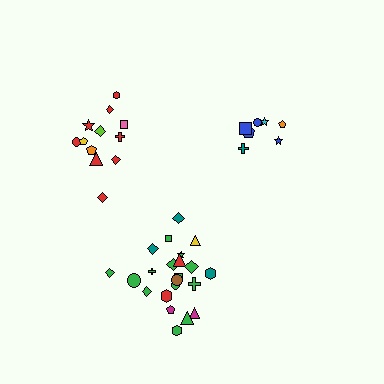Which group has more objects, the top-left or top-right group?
The top-left group.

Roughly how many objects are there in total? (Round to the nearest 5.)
Roughly 40 objects in total.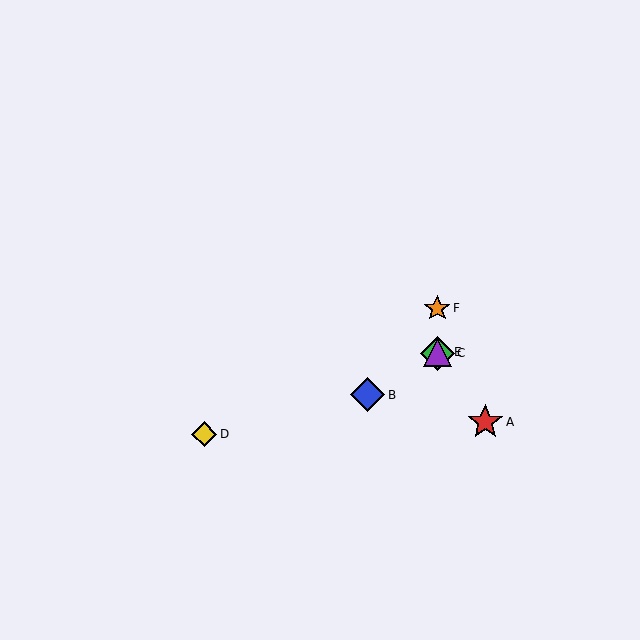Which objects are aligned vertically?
Objects C, E, F are aligned vertically.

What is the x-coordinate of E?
Object E is at x≈437.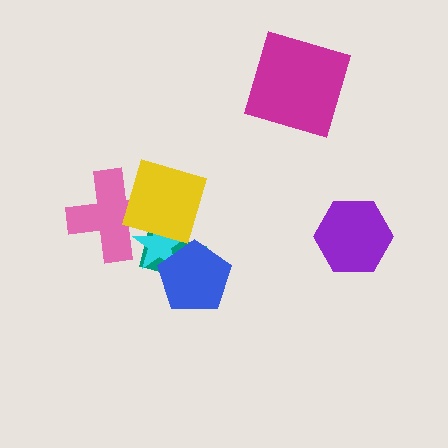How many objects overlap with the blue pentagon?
2 objects overlap with the blue pentagon.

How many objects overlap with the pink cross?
2 objects overlap with the pink cross.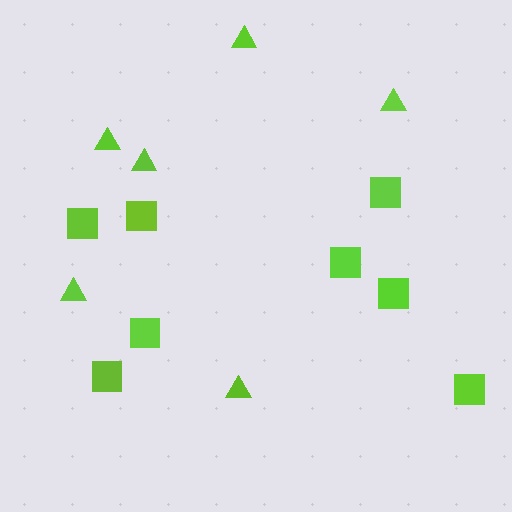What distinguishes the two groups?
There are 2 groups: one group of triangles (6) and one group of squares (8).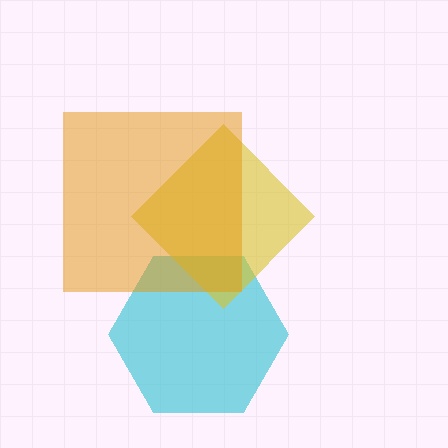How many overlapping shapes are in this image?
There are 3 overlapping shapes in the image.